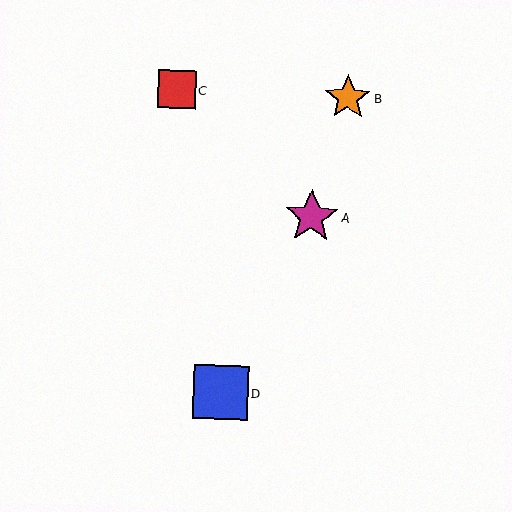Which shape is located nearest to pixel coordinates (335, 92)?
The orange star (labeled B) at (348, 98) is nearest to that location.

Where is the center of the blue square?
The center of the blue square is at (221, 392).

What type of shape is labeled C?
Shape C is a red square.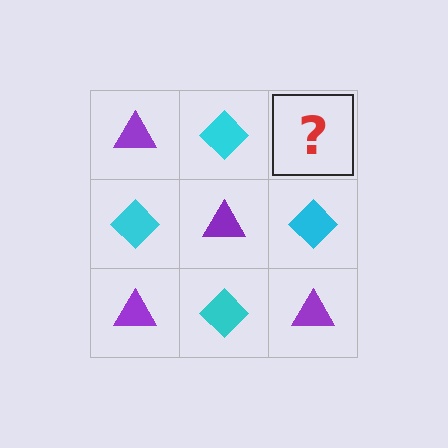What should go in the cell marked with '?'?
The missing cell should contain a purple triangle.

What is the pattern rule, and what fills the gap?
The rule is that it alternates purple triangle and cyan diamond in a checkerboard pattern. The gap should be filled with a purple triangle.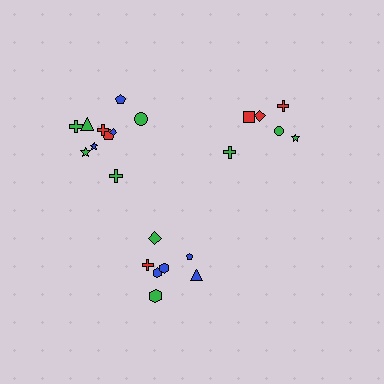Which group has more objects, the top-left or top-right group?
The top-left group.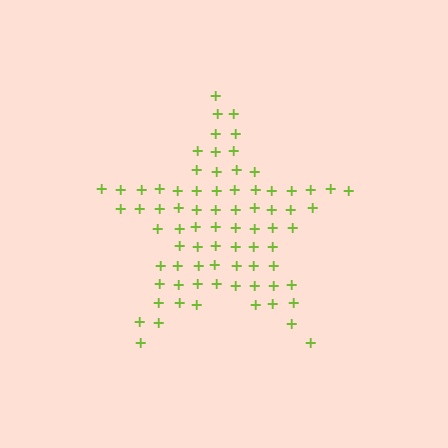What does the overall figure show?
The overall figure shows a star.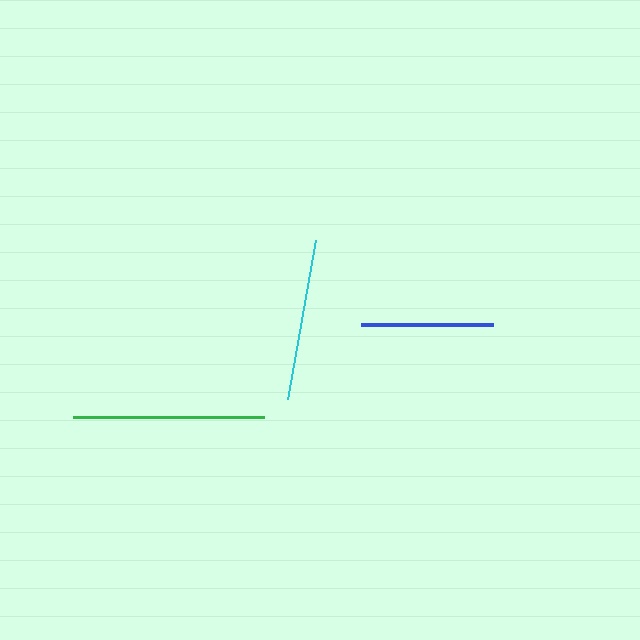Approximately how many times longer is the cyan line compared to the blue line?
The cyan line is approximately 1.2 times the length of the blue line.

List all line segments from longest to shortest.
From longest to shortest: green, cyan, blue.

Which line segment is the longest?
The green line is the longest at approximately 191 pixels.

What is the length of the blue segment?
The blue segment is approximately 132 pixels long.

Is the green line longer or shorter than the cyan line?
The green line is longer than the cyan line.